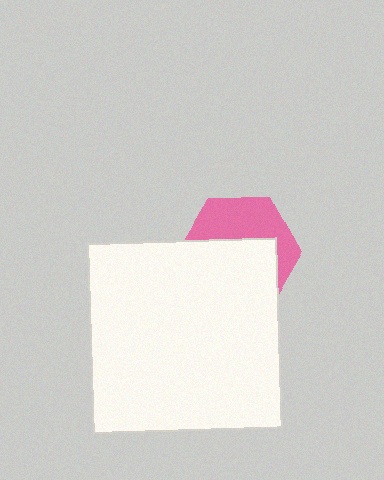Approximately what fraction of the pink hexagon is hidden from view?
Roughly 59% of the pink hexagon is hidden behind the white rectangle.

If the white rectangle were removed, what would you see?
You would see the complete pink hexagon.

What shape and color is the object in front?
The object in front is a white rectangle.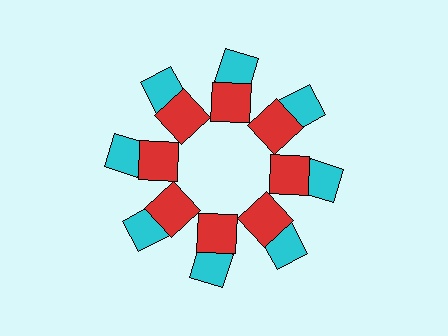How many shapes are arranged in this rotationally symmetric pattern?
There are 16 shapes, arranged in 8 groups of 2.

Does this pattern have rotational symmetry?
Yes, this pattern has 8-fold rotational symmetry. It looks the same after rotating 45 degrees around the center.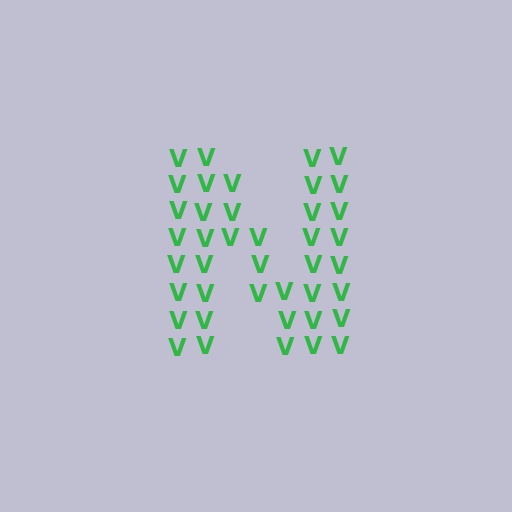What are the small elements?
The small elements are letter V's.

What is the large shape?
The large shape is the letter N.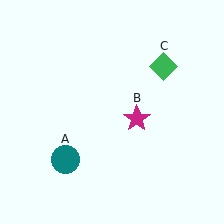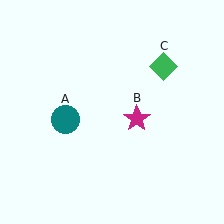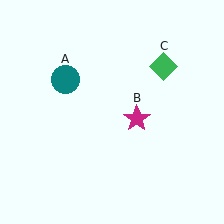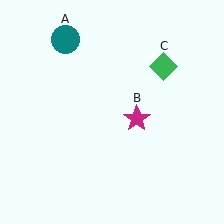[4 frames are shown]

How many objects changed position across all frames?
1 object changed position: teal circle (object A).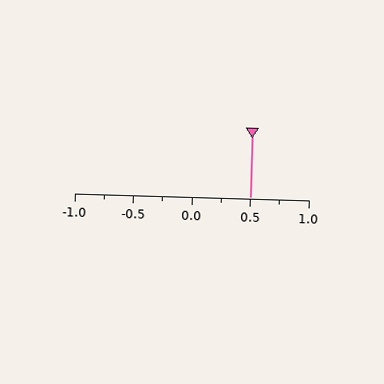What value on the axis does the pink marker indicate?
The marker indicates approximately 0.5.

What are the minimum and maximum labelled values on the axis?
The axis runs from -1.0 to 1.0.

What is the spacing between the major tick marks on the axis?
The major ticks are spaced 0.5 apart.